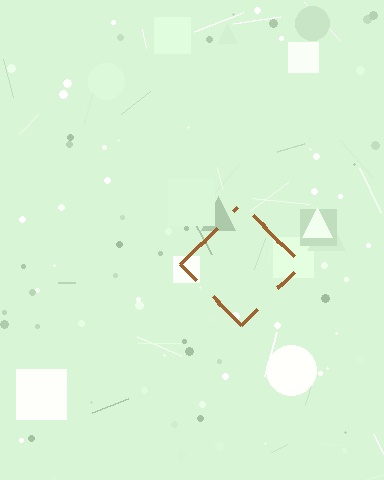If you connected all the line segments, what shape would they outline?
They would outline a diamond.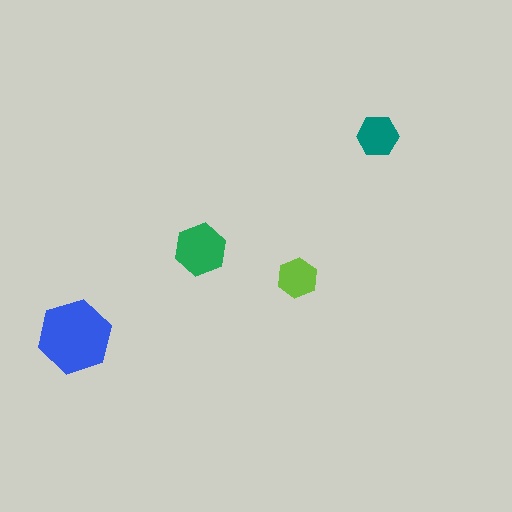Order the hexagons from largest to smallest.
the blue one, the green one, the teal one, the lime one.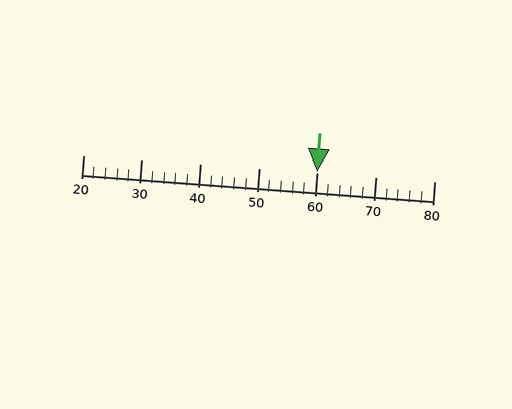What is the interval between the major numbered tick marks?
The major tick marks are spaced 10 units apart.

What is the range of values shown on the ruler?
The ruler shows values from 20 to 80.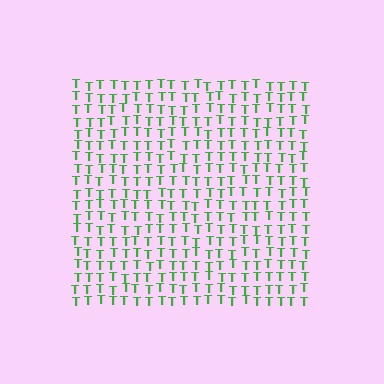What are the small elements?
The small elements are letter T's.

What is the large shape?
The large shape is a square.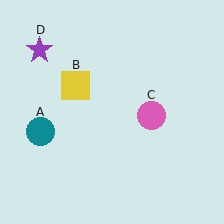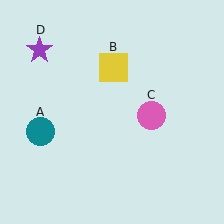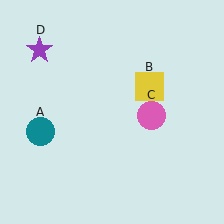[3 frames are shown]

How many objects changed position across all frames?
1 object changed position: yellow square (object B).